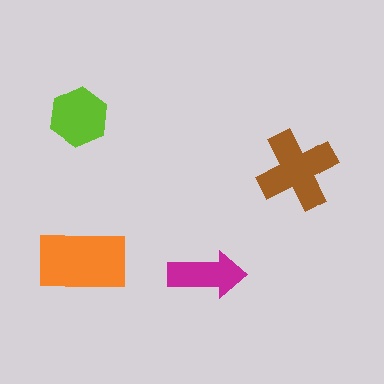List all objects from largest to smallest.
The orange rectangle, the brown cross, the lime hexagon, the magenta arrow.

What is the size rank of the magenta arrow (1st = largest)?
4th.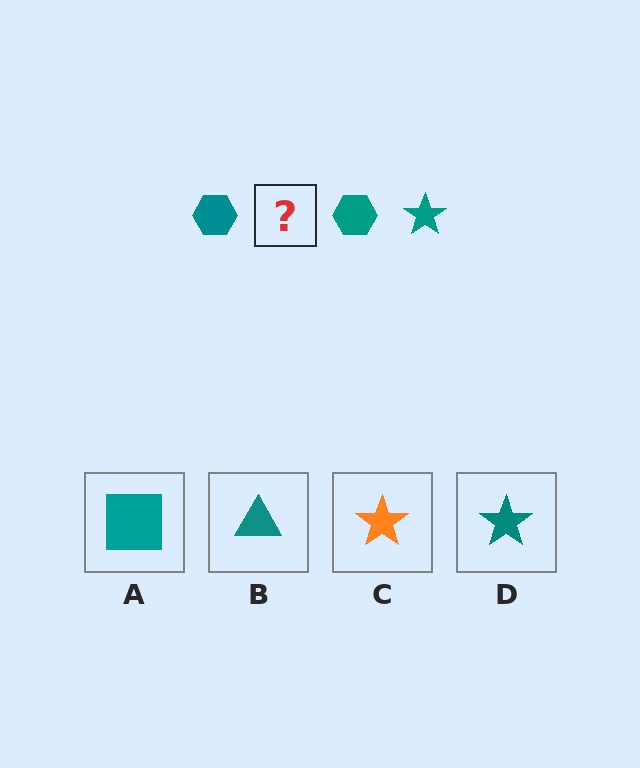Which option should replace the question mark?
Option D.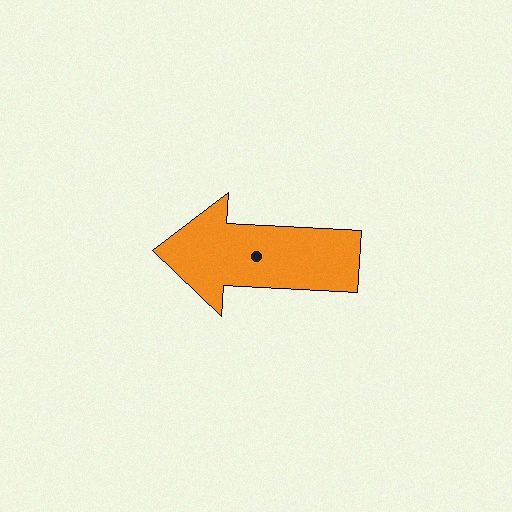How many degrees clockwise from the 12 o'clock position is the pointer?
Approximately 273 degrees.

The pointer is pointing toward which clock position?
Roughly 9 o'clock.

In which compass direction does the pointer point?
West.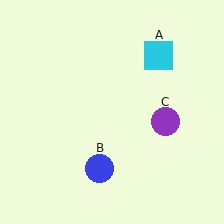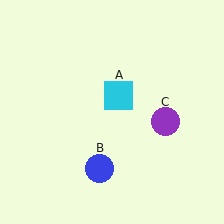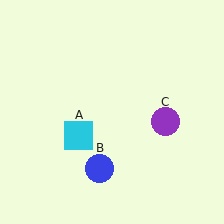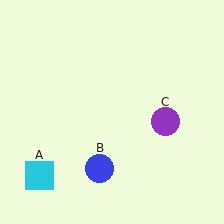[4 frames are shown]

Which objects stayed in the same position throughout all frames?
Blue circle (object B) and purple circle (object C) remained stationary.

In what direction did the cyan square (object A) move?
The cyan square (object A) moved down and to the left.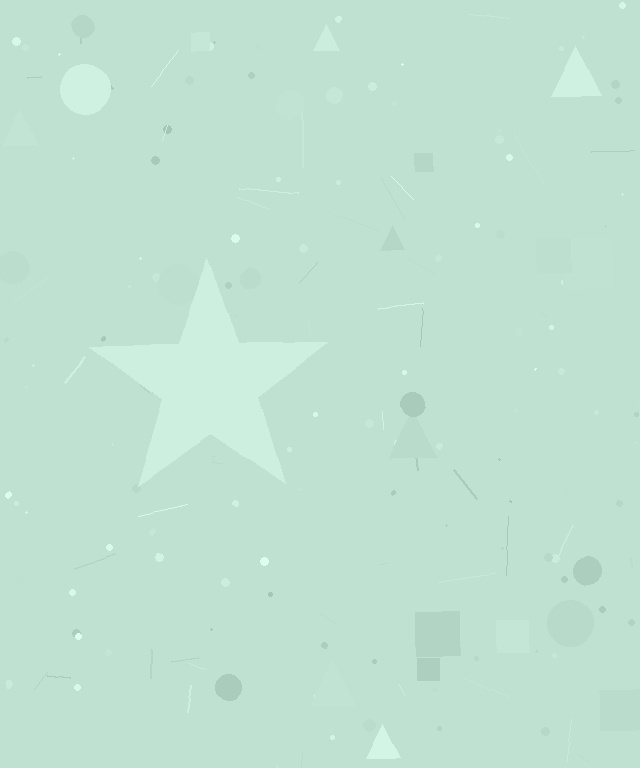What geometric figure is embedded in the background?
A star is embedded in the background.